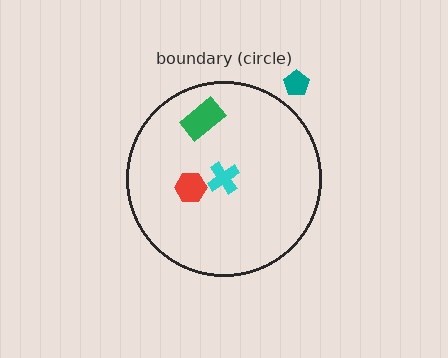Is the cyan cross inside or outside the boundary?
Inside.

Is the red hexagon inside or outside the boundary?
Inside.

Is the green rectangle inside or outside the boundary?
Inside.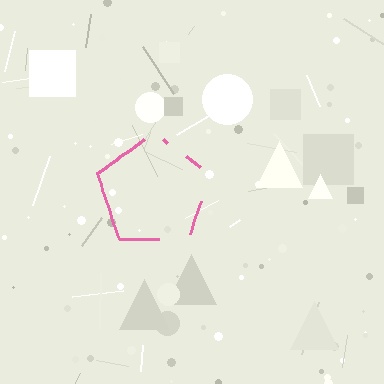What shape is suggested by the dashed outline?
The dashed outline suggests a pentagon.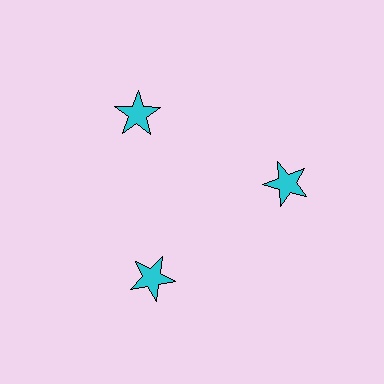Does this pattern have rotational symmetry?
Yes, this pattern has 3-fold rotational symmetry. It looks the same after rotating 120 degrees around the center.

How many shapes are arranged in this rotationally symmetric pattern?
There are 3 shapes, arranged in 3 groups of 1.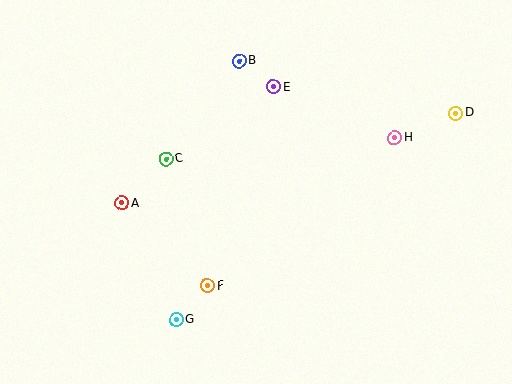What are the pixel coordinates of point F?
Point F is at (207, 286).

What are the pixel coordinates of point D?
Point D is at (456, 113).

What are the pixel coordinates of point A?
Point A is at (122, 203).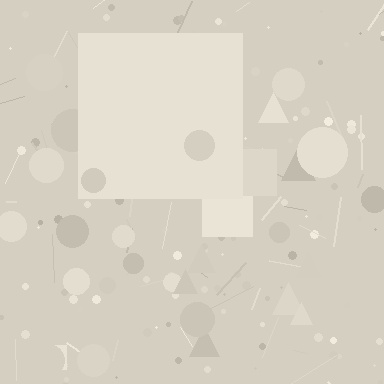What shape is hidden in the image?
A square is hidden in the image.